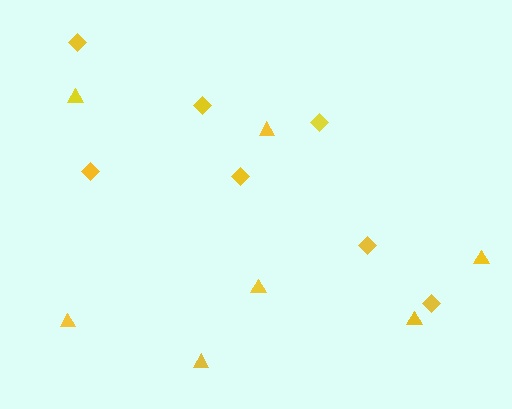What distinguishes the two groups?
There are 2 groups: one group of triangles (7) and one group of diamonds (7).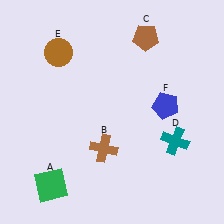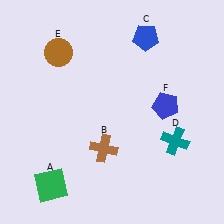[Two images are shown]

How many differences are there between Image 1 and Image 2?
There is 1 difference between the two images.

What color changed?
The pentagon (C) changed from brown in Image 1 to blue in Image 2.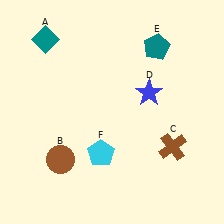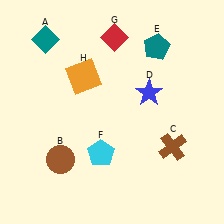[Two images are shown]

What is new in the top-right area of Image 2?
A red diamond (G) was added in the top-right area of Image 2.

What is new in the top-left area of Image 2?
An orange square (H) was added in the top-left area of Image 2.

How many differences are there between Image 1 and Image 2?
There are 2 differences between the two images.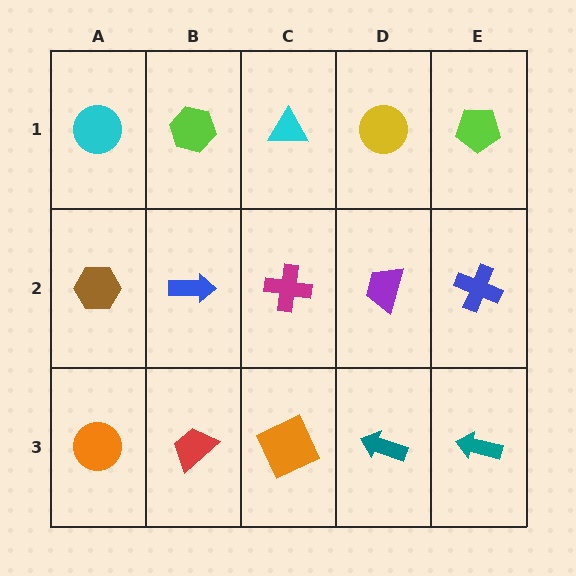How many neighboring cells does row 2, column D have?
4.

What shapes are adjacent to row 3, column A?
A brown hexagon (row 2, column A), a red trapezoid (row 3, column B).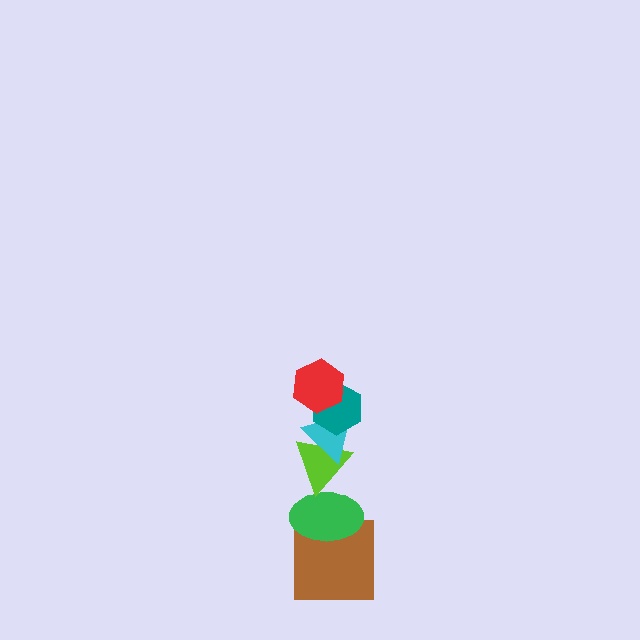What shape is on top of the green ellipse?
The lime triangle is on top of the green ellipse.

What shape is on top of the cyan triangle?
The teal hexagon is on top of the cyan triangle.